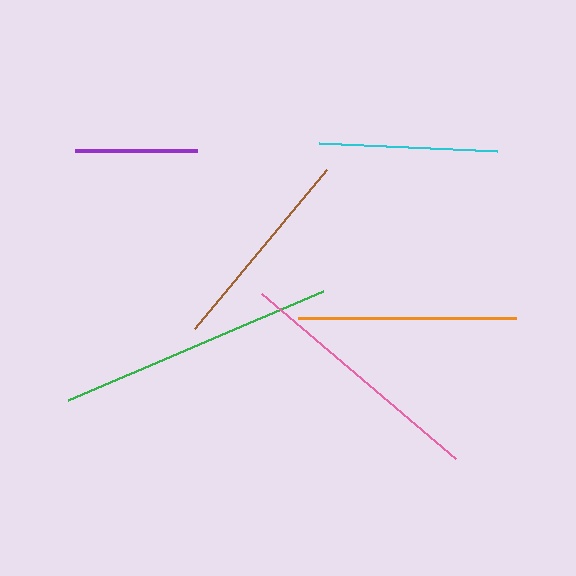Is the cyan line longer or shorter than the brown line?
The brown line is longer than the cyan line.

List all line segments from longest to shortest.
From longest to shortest: green, pink, orange, brown, cyan, purple.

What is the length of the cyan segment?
The cyan segment is approximately 179 pixels long.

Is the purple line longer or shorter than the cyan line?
The cyan line is longer than the purple line.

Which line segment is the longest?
The green line is the longest at approximately 277 pixels.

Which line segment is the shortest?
The purple line is the shortest at approximately 122 pixels.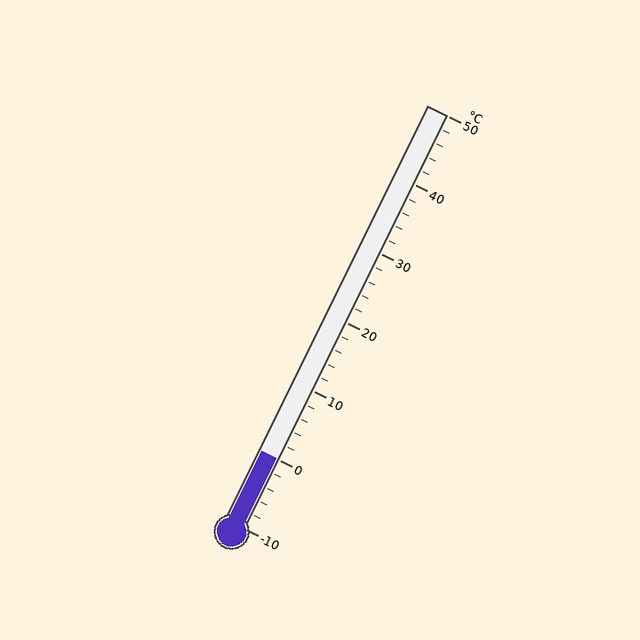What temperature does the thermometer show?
The thermometer shows approximately 0°C.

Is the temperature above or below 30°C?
The temperature is below 30°C.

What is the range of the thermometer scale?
The thermometer scale ranges from -10°C to 50°C.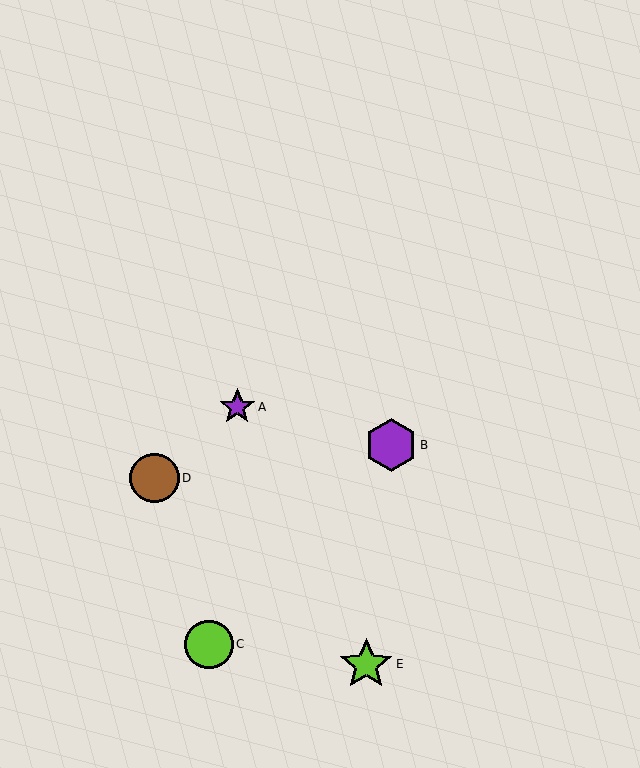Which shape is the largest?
The lime star (labeled E) is the largest.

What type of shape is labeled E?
Shape E is a lime star.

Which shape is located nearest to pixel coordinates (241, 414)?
The purple star (labeled A) at (237, 407) is nearest to that location.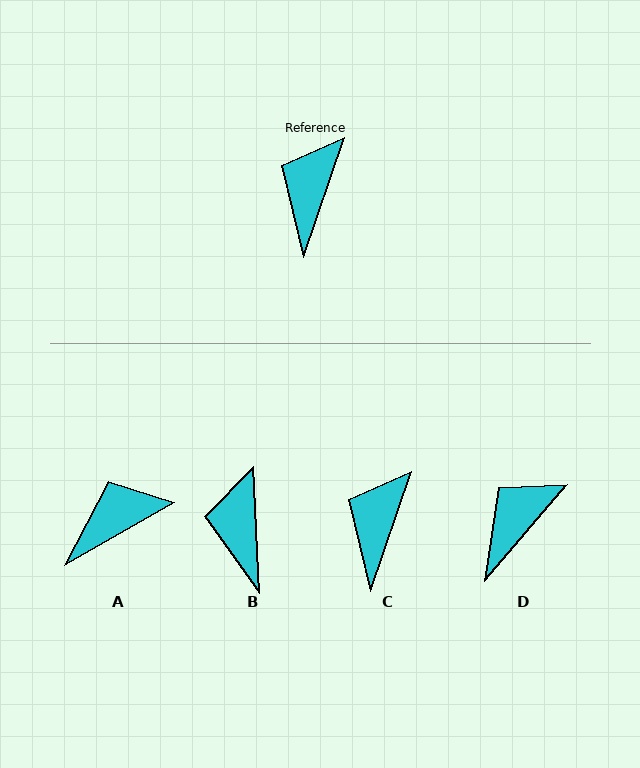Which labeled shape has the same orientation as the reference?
C.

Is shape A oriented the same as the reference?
No, it is off by about 41 degrees.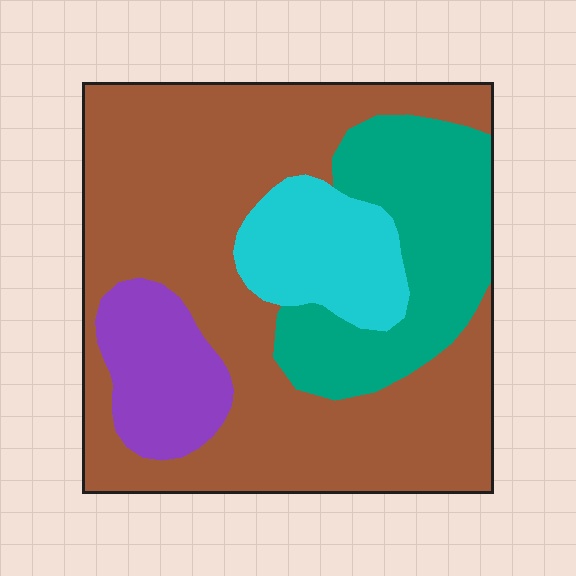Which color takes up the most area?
Brown, at roughly 60%.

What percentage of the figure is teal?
Teal covers 20% of the figure.